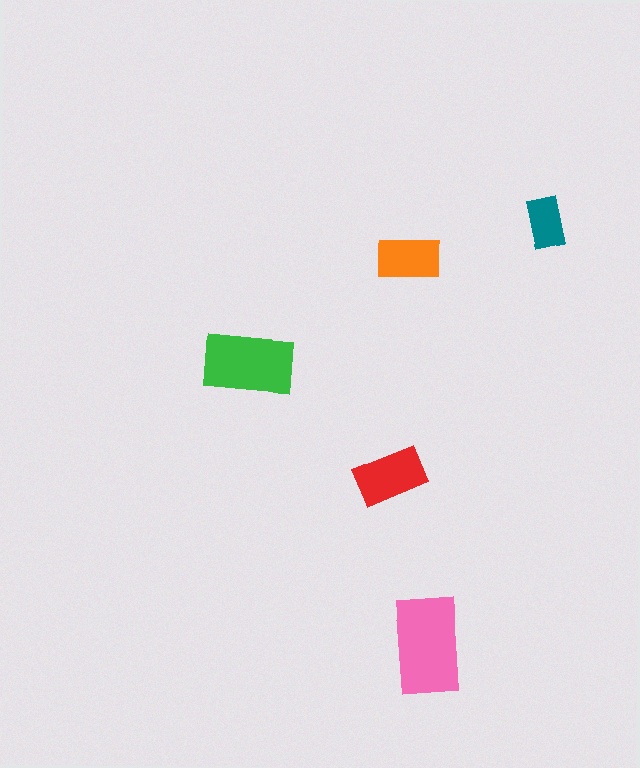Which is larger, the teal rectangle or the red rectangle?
The red one.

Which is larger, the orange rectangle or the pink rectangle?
The pink one.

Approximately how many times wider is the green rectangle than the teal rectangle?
About 2 times wider.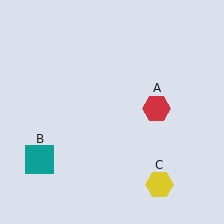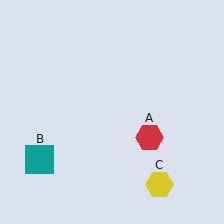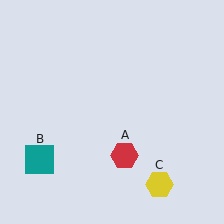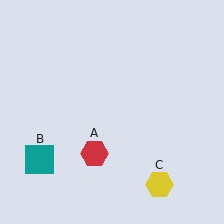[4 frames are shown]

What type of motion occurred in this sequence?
The red hexagon (object A) rotated clockwise around the center of the scene.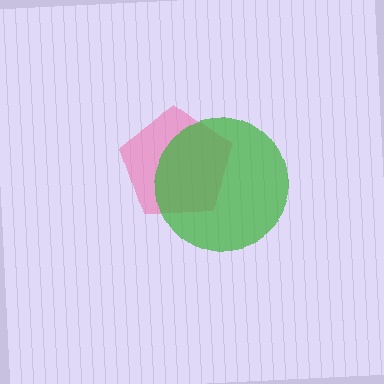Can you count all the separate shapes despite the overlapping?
Yes, there are 2 separate shapes.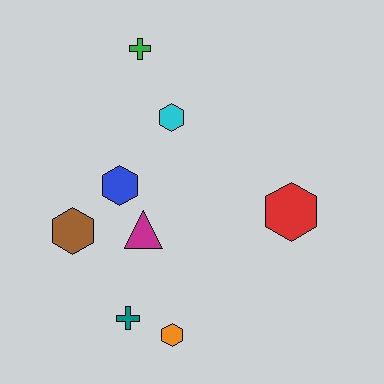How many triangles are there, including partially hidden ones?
There is 1 triangle.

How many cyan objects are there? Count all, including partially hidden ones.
There is 1 cyan object.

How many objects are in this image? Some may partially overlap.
There are 8 objects.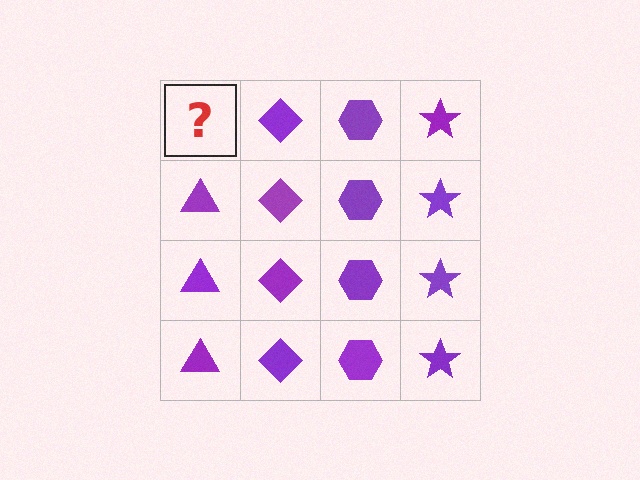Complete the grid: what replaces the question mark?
The question mark should be replaced with a purple triangle.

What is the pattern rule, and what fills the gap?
The rule is that each column has a consistent shape. The gap should be filled with a purple triangle.